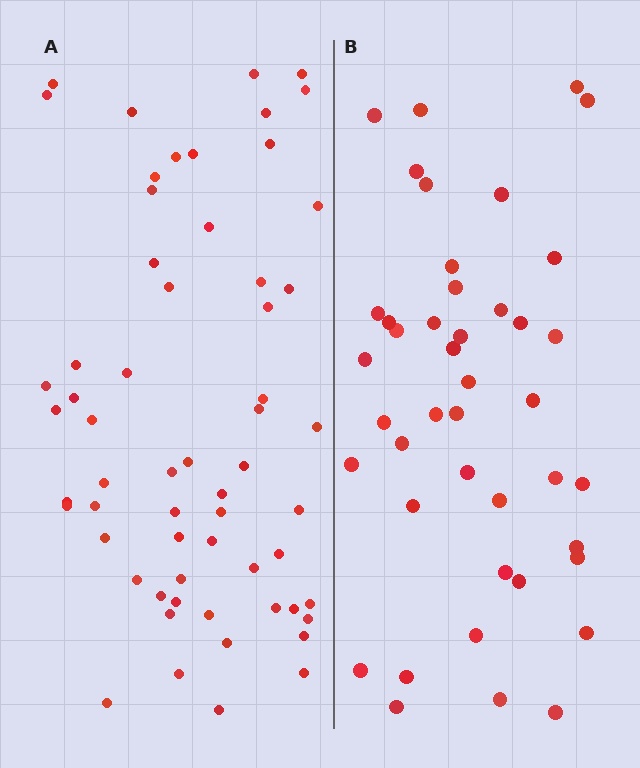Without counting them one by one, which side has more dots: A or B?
Region A (the left region) has more dots.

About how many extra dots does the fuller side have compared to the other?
Region A has approximately 15 more dots than region B.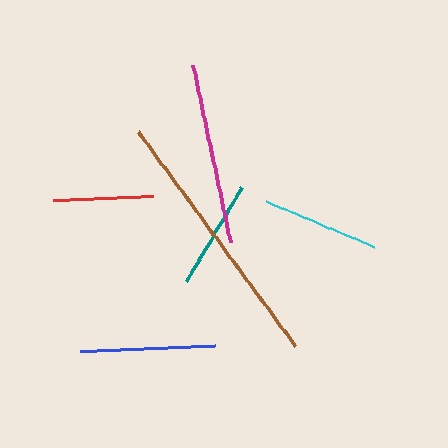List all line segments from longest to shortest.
From longest to shortest: brown, magenta, blue, cyan, teal, red.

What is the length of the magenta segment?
The magenta segment is approximately 180 pixels long.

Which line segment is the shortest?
The red line is the shortest at approximately 101 pixels.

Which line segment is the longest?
The brown line is the longest at approximately 267 pixels.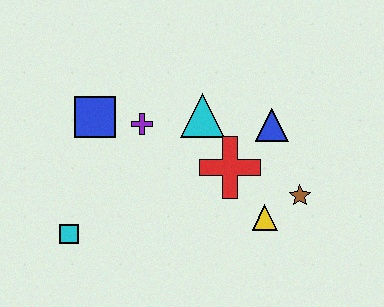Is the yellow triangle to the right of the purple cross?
Yes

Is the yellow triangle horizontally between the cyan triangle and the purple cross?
No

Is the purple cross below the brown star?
No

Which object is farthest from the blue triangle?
The cyan square is farthest from the blue triangle.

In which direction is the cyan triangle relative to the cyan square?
The cyan triangle is to the right of the cyan square.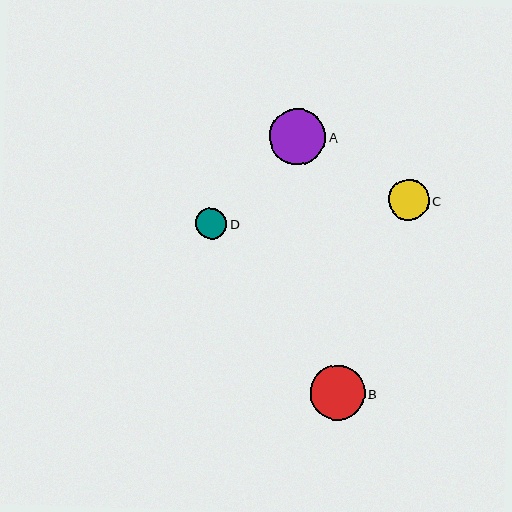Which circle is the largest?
Circle A is the largest with a size of approximately 56 pixels.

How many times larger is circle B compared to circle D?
Circle B is approximately 1.7 times the size of circle D.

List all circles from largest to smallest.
From largest to smallest: A, B, C, D.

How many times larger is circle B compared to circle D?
Circle B is approximately 1.7 times the size of circle D.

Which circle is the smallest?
Circle D is the smallest with a size of approximately 31 pixels.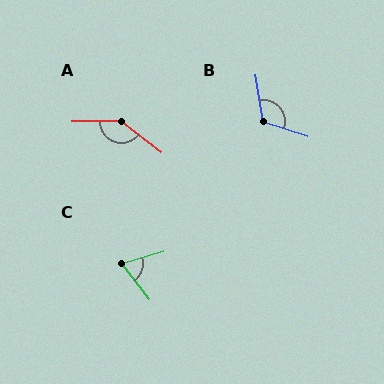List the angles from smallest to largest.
C (68°), B (117°), A (142°).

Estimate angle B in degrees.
Approximately 117 degrees.